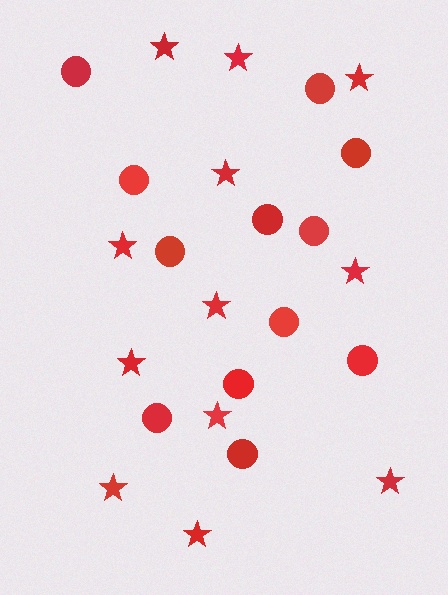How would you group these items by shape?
There are 2 groups: one group of circles (12) and one group of stars (12).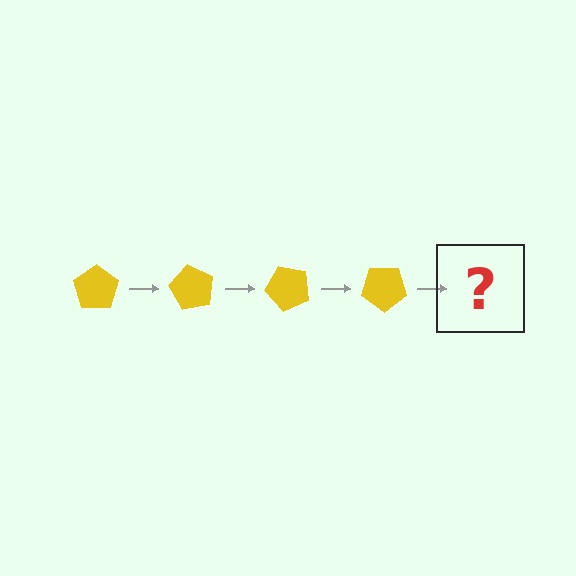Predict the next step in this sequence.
The next step is a yellow pentagon rotated 240 degrees.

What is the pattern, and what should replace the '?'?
The pattern is that the pentagon rotates 60 degrees each step. The '?' should be a yellow pentagon rotated 240 degrees.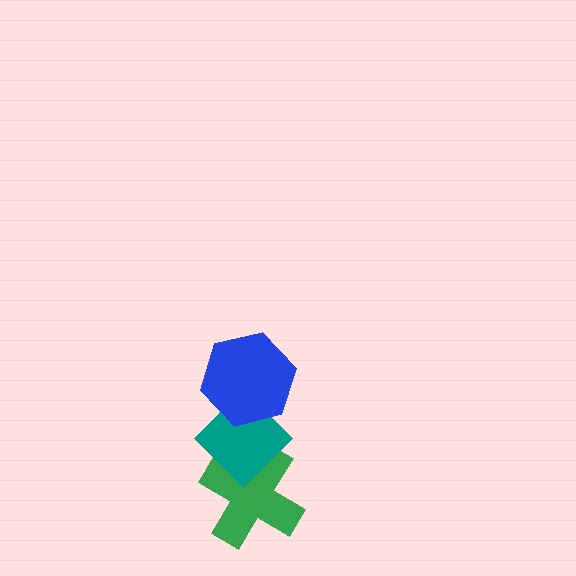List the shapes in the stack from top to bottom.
From top to bottom: the blue hexagon, the teal diamond, the green cross.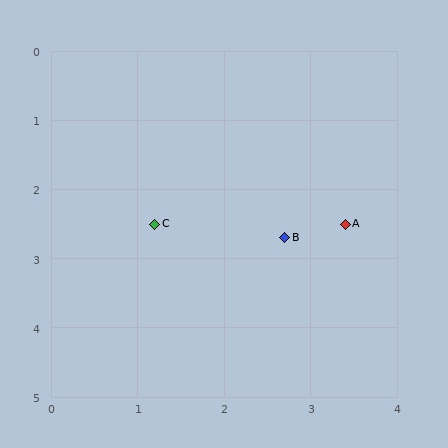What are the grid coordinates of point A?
Point A is at approximately (3.4, 2.5).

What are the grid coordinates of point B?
Point B is at approximately (2.7, 2.7).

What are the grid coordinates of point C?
Point C is at approximately (1.2, 2.5).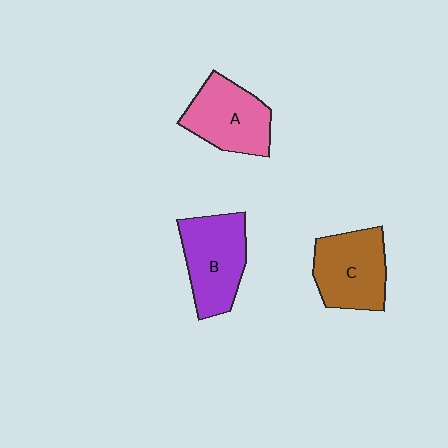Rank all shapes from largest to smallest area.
From largest to smallest: B (purple), C (brown), A (pink).